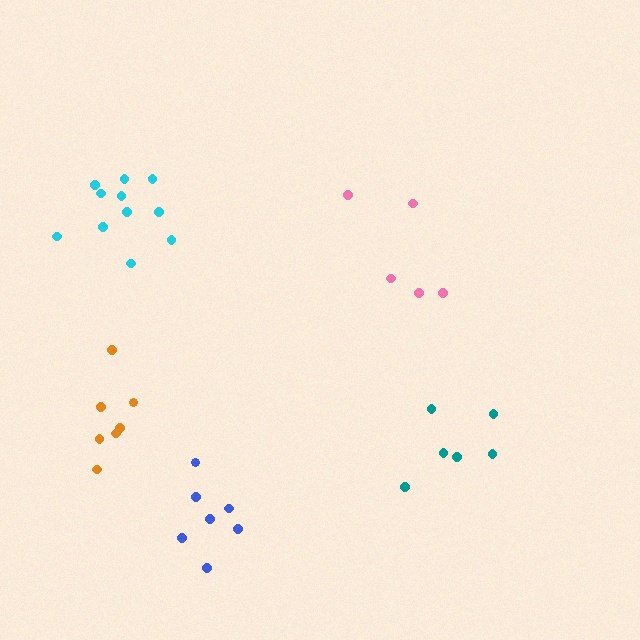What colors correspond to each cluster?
The clusters are colored: teal, pink, cyan, blue, orange.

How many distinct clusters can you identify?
There are 5 distinct clusters.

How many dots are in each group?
Group 1: 6 dots, Group 2: 5 dots, Group 3: 11 dots, Group 4: 7 dots, Group 5: 7 dots (36 total).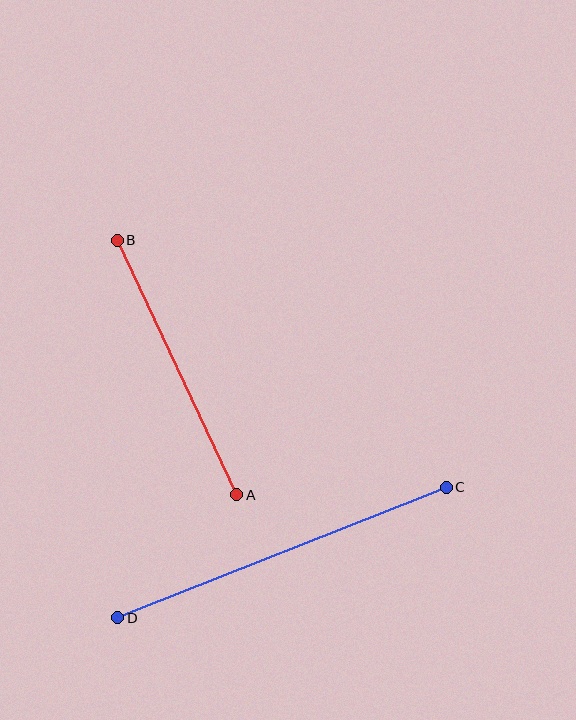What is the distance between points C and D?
The distance is approximately 354 pixels.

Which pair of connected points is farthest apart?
Points C and D are farthest apart.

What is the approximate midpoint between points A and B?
The midpoint is at approximately (177, 368) pixels.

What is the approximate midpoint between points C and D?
The midpoint is at approximately (282, 553) pixels.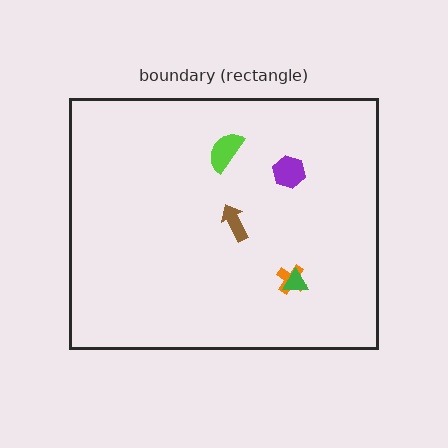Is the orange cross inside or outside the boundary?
Inside.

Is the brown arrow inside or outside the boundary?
Inside.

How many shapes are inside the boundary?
5 inside, 0 outside.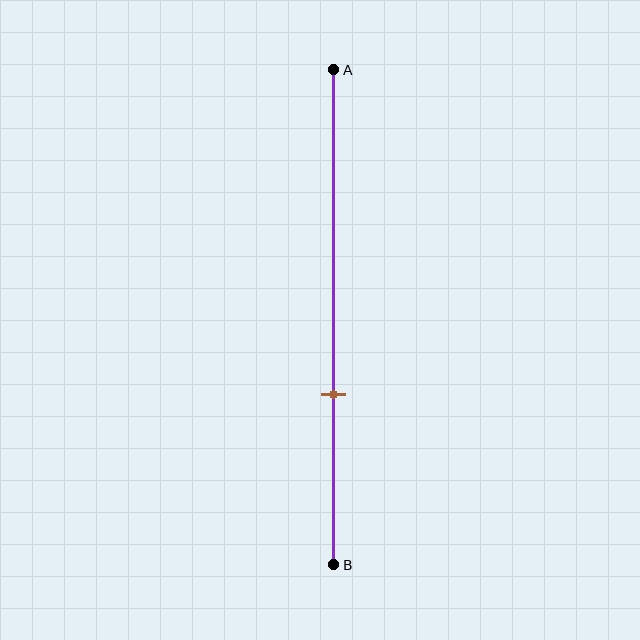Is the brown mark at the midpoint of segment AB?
No, the mark is at about 65% from A, not at the 50% midpoint.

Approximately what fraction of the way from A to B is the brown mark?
The brown mark is approximately 65% of the way from A to B.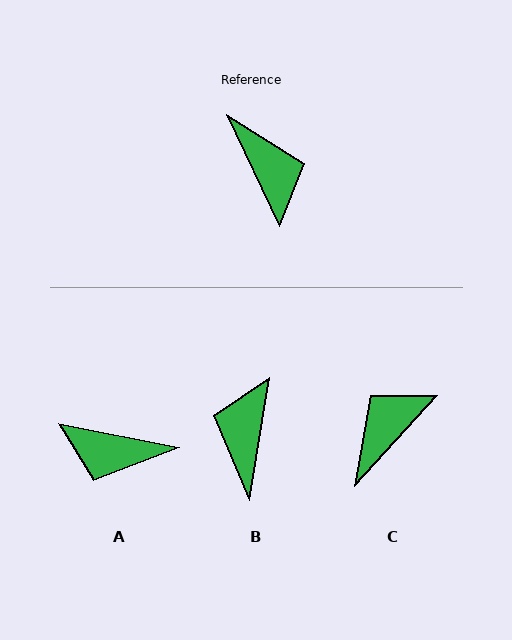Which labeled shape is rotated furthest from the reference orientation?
B, about 145 degrees away.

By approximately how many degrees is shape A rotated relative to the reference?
Approximately 127 degrees clockwise.